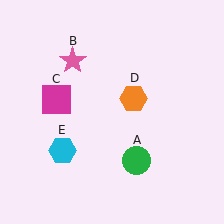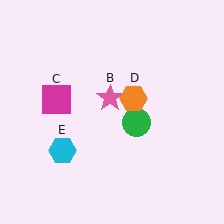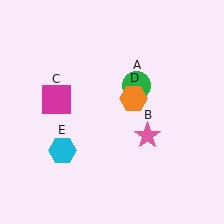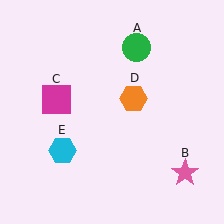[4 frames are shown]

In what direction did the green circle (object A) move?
The green circle (object A) moved up.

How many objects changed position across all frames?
2 objects changed position: green circle (object A), pink star (object B).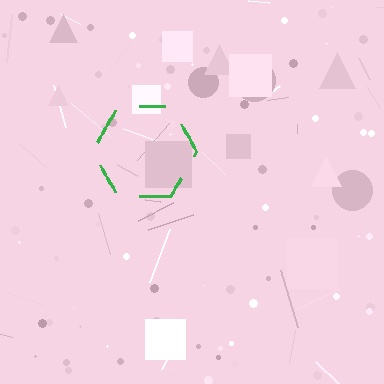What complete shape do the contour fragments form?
The contour fragments form a hexagon.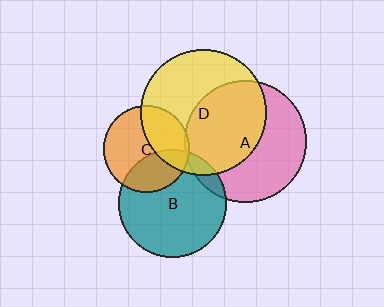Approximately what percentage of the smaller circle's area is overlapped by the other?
Approximately 10%.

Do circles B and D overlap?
Yes.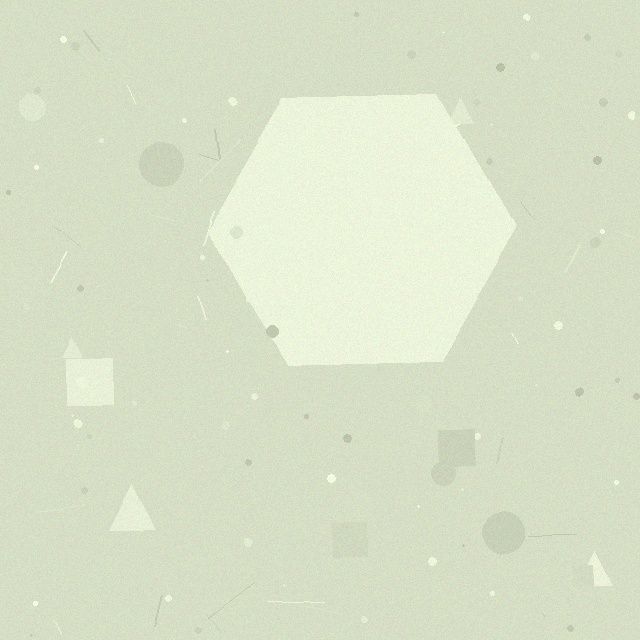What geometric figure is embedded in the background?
A hexagon is embedded in the background.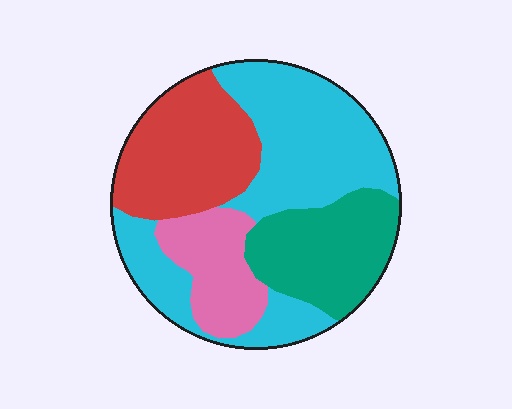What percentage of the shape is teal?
Teal covers 21% of the shape.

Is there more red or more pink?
Red.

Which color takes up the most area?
Cyan, at roughly 40%.